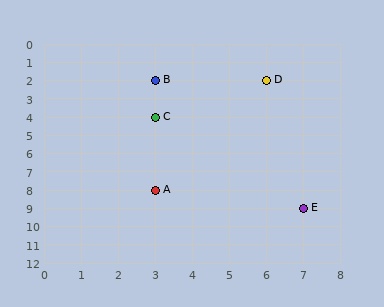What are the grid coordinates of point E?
Point E is at grid coordinates (7, 9).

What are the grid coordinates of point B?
Point B is at grid coordinates (3, 2).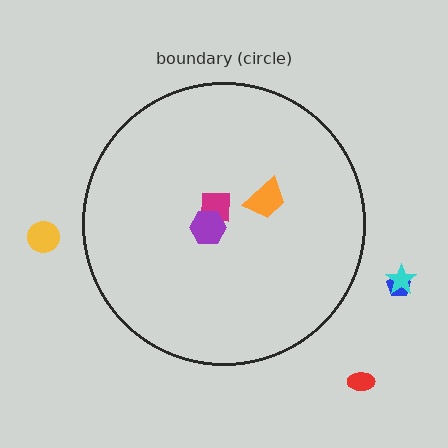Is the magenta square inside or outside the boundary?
Inside.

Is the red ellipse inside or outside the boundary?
Outside.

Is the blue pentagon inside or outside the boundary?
Outside.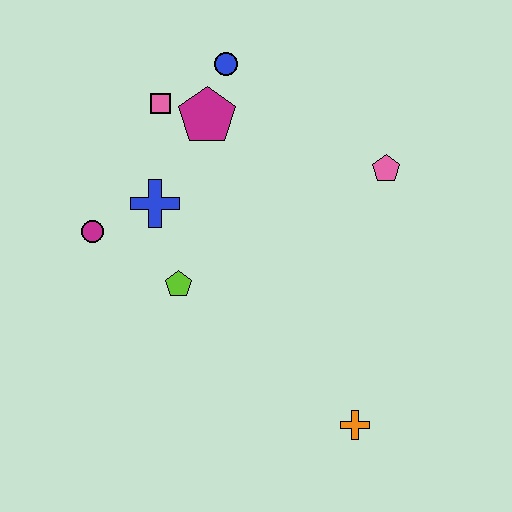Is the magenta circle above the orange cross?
Yes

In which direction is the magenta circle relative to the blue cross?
The magenta circle is to the left of the blue cross.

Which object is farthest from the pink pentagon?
The magenta circle is farthest from the pink pentagon.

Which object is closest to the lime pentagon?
The blue cross is closest to the lime pentagon.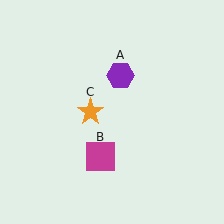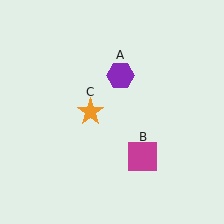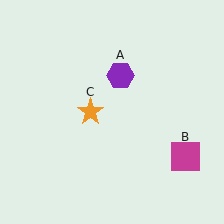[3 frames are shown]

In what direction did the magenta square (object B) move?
The magenta square (object B) moved right.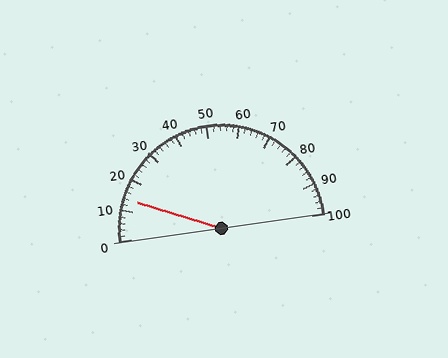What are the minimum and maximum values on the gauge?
The gauge ranges from 0 to 100.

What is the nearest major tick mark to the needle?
The nearest major tick mark is 10.